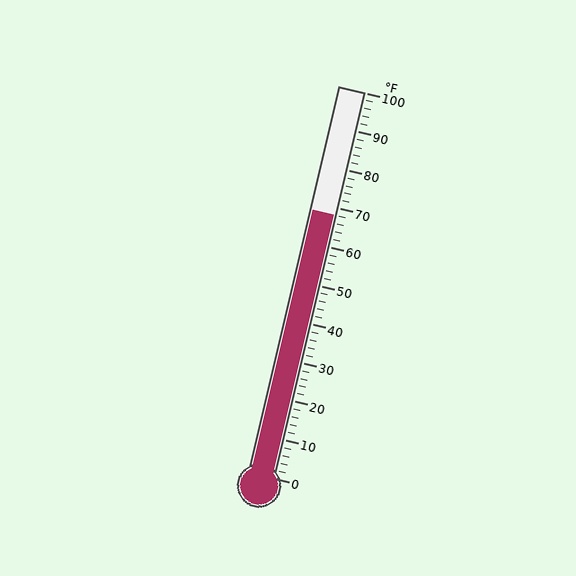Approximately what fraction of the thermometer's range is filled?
The thermometer is filled to approximately 70% of its range.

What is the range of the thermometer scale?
The thermometer scale ranges from 0°F to 100°F.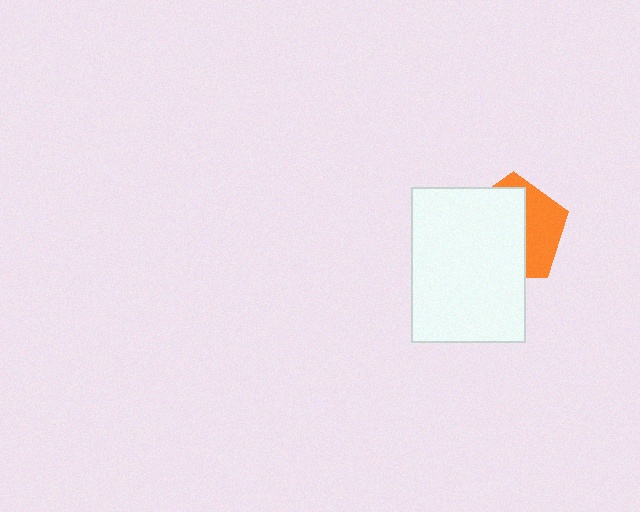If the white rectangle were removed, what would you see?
You would see the complete orange pentagon.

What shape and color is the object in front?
The object in front is a white rectangle.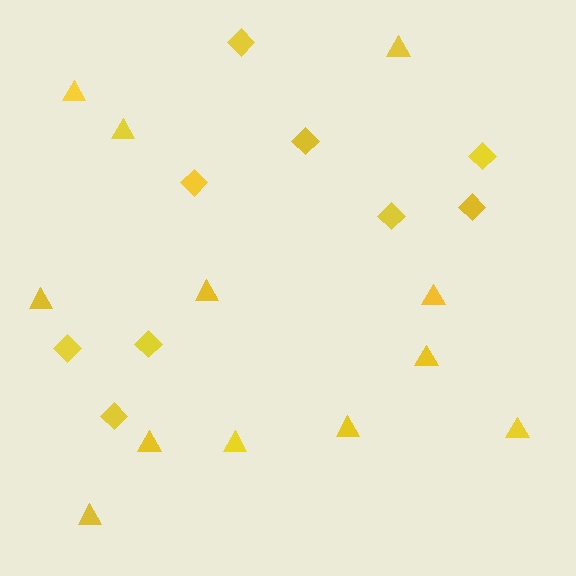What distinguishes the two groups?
There are 2 groups: one group of diamonds (9) and one group of triangles (12).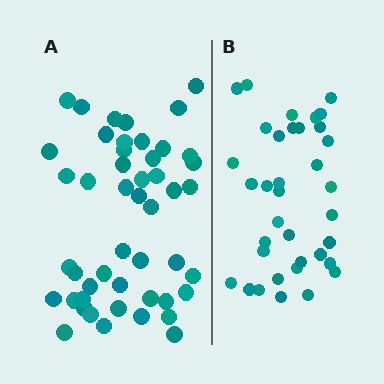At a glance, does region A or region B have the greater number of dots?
Region A (the left region) has more dots.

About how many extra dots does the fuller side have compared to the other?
Region A has roughly 12 or so more dots than region B.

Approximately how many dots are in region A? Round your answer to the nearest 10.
About 50 dots. (The exact count is 48, which rounds to 50.)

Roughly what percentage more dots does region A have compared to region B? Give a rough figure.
About 35% more.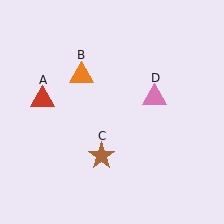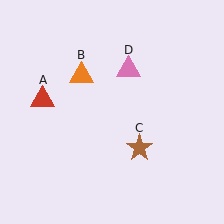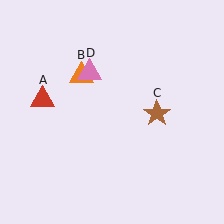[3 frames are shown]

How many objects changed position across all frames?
2 objects changed position: brown star (object C), pink triangle (object D).